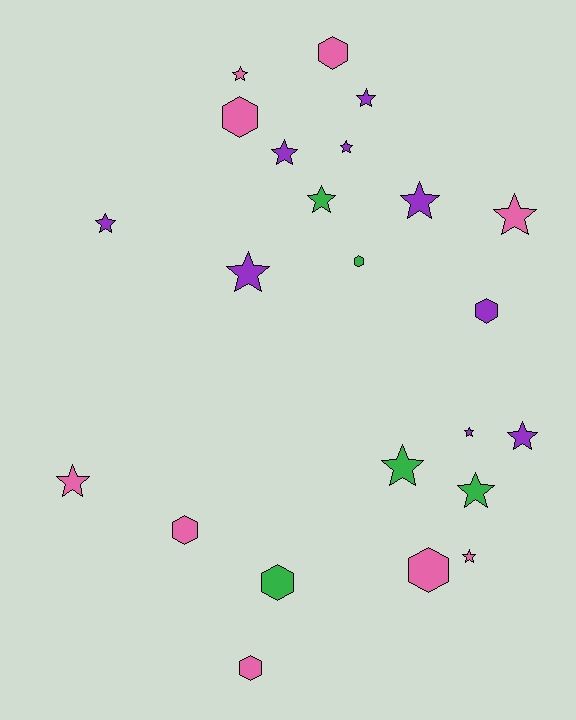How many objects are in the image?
There are 23 objects.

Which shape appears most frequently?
Star, with 15 objects.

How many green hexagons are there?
There are 2 green hexagons.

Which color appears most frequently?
Pink, with 9 objects.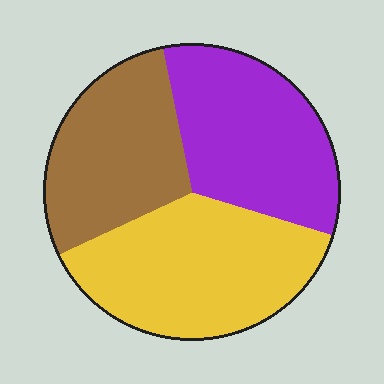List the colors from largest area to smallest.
From largest to smallest: yellow, purple, brown.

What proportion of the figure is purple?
Purple covers around 35% of the figure.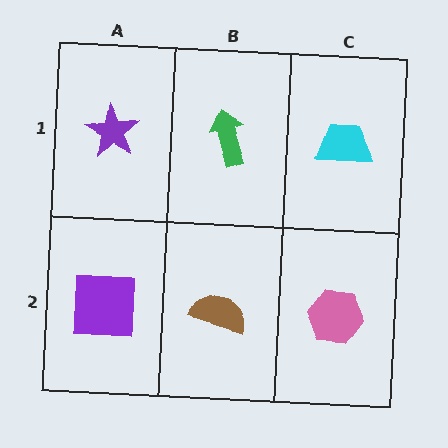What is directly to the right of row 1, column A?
A green arrow.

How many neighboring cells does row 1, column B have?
3.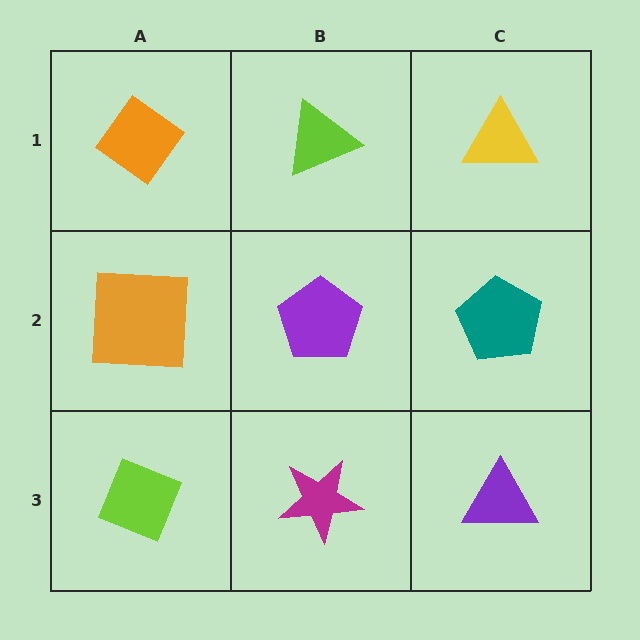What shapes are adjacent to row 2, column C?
A yellow triangle (row 1, column C), a purple triangle (row 3, column C), a purple pentagon (row 2, column B).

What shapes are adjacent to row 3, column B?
A purple pentagon (row 2, column B), a lime diamond (row 3, column A), a purple triangle (row 3, column C).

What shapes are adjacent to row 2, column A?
An orange diamond (row 1, column A), a lime diamond (row 3, column A), a purple pentagon (row 2, column B).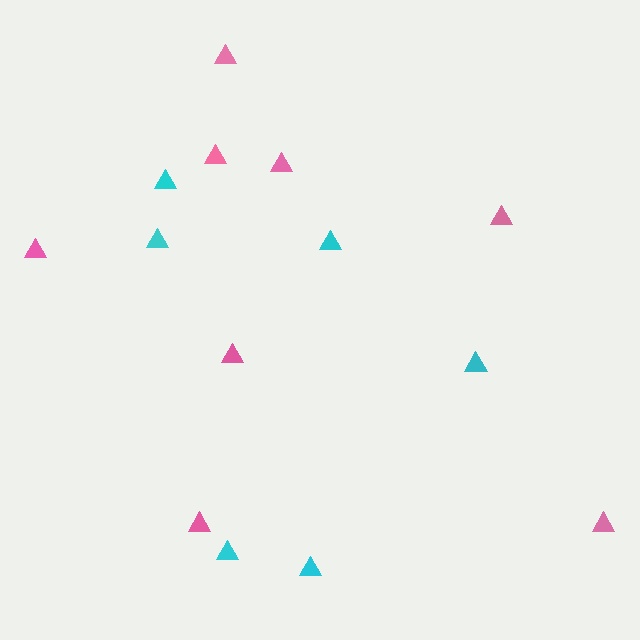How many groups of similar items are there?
There are 2 groups: one group of cyan triangles (6) and one group of pink triangles (8).